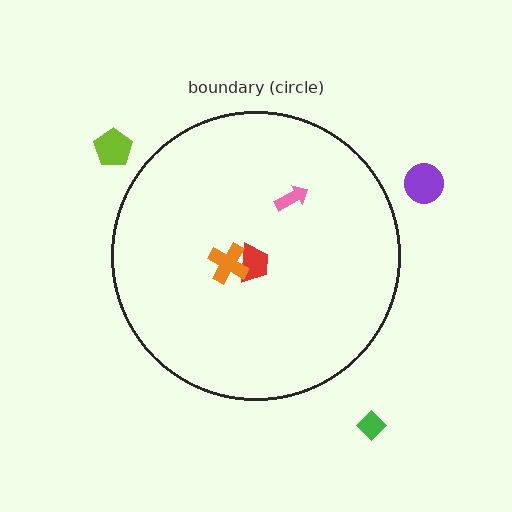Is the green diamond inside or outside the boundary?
Outside.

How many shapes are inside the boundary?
3 inside, 3 outside.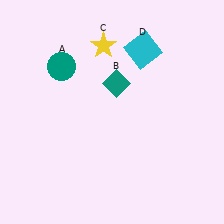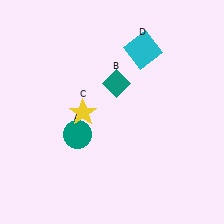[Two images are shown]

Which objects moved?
The objects that moved are: the teal circle (A), the yellow star (C).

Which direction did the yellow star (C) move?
The yellow star (C) moved down.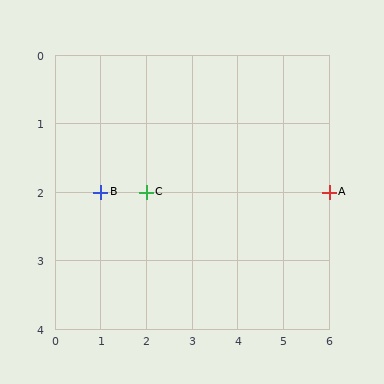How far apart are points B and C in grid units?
Points B and C are 1 column apart.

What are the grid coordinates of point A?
Point A is at grid coordinates (6, 2).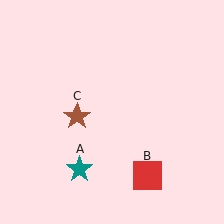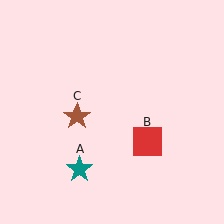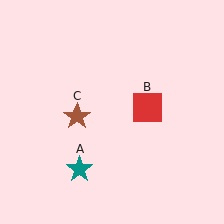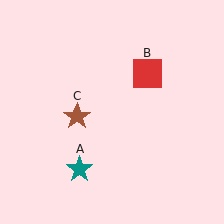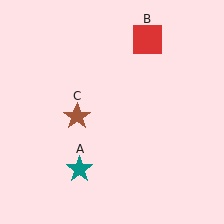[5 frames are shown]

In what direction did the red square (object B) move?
The red square (object B) moved up.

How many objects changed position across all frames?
1 object changed position: red square (object B).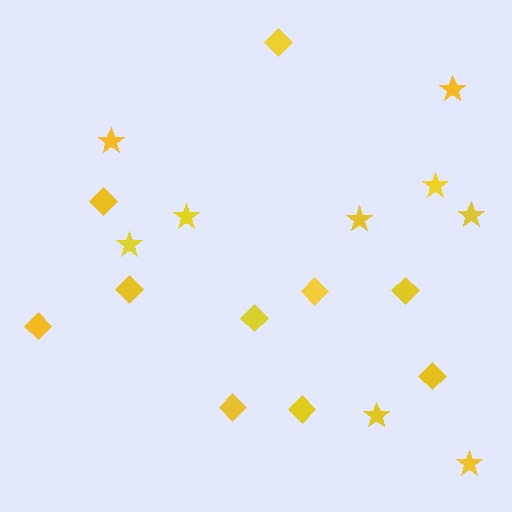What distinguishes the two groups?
There are 2 groups: one group of stars (9) and one group of diamonds (10).